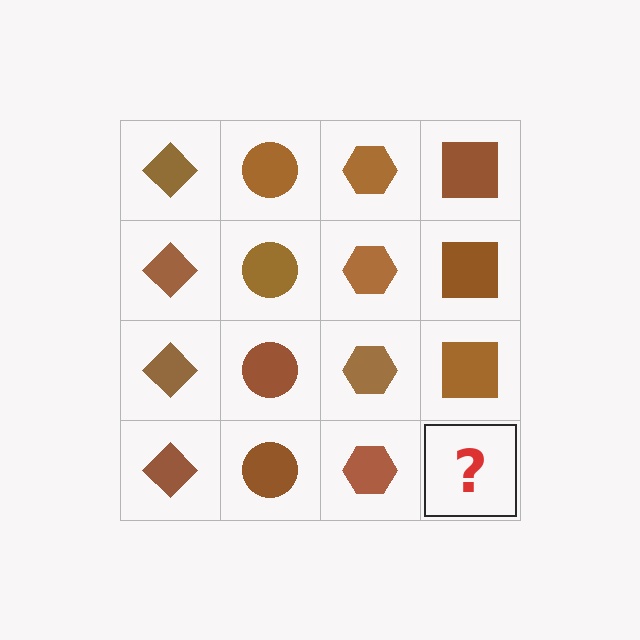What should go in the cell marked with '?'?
The missing cell should contain a brown square.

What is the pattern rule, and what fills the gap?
The rule is that each column has a consistent shape. The gap should be filled with a brown square.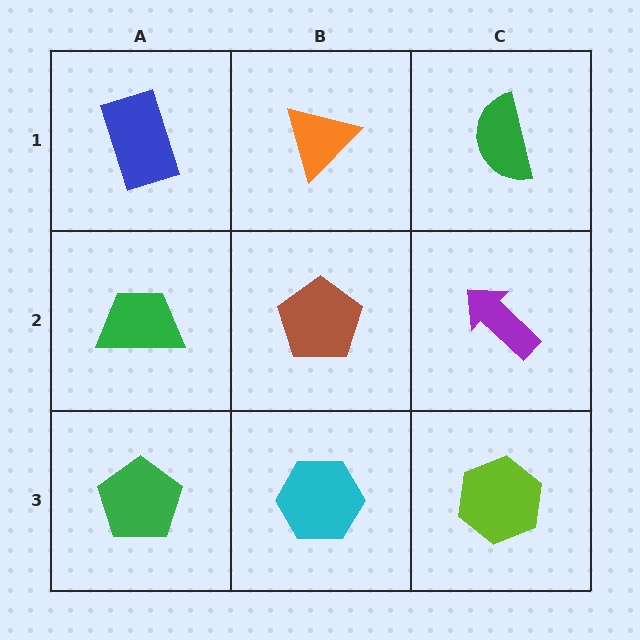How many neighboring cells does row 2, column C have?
3.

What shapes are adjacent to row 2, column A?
A blue rectangle (row 1, column A), a green pentagon (row 3, column A), a brown pentagon (row 2, column B).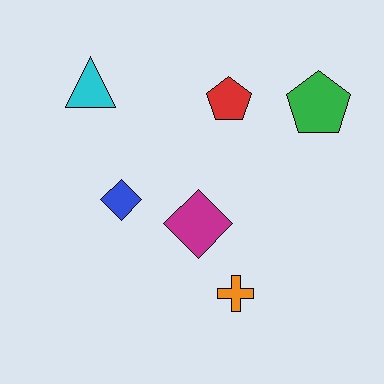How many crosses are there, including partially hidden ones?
There is 1 cross.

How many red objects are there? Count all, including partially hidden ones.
There is 1 red object.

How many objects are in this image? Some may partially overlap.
There are 6 objects.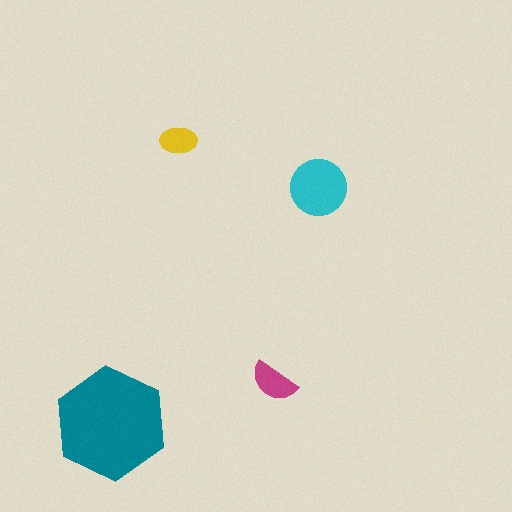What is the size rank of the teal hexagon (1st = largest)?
1st.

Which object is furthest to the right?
The cyan circle is rightmost.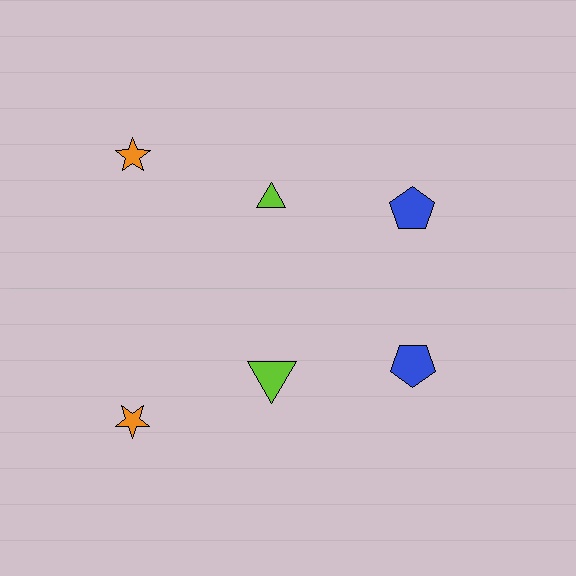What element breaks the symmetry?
The lime triangle on the bottom side has a different size than its mirror counterpart.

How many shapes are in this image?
There are 6 shapes in this image.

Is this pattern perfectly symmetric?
No, the pattern is not perfectly symmetric. The lime triangle on the bottom side has a different size than its mirror counterpart.